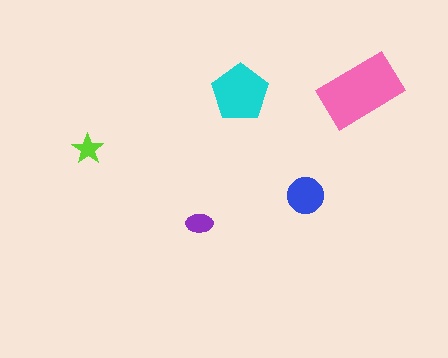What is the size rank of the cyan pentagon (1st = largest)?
2nd.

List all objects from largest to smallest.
The pink rectangle, the cyan pentagon, the blue circle, the purple ellipse, the lime star.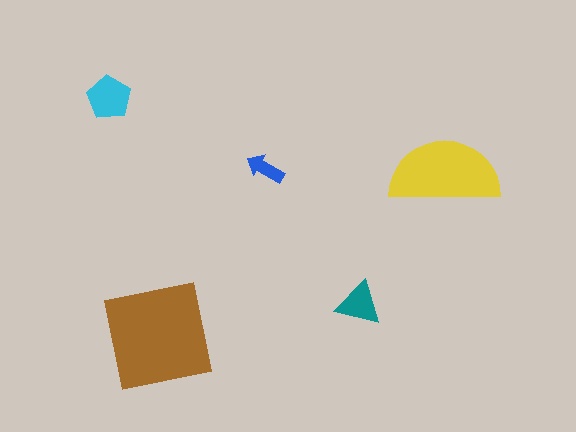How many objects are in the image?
There are 5 objects in the image.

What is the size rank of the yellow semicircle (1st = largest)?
2nd.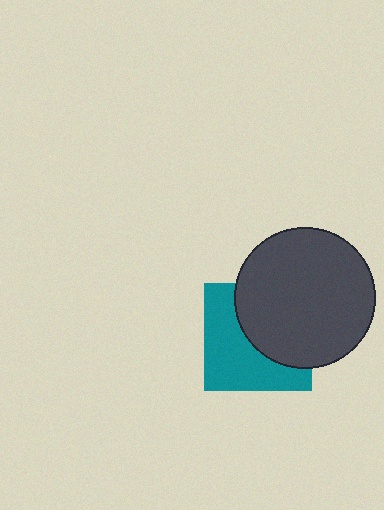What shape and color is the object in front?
The object in front is a dark gray circle.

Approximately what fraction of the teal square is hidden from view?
Roughly 48% of the teal square is hidden behind the dark gray circle.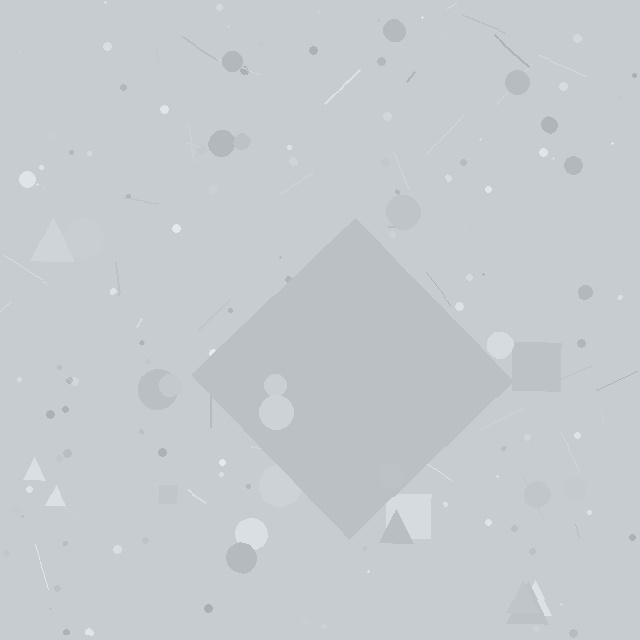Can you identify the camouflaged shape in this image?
The camouflaged shape is a diamond.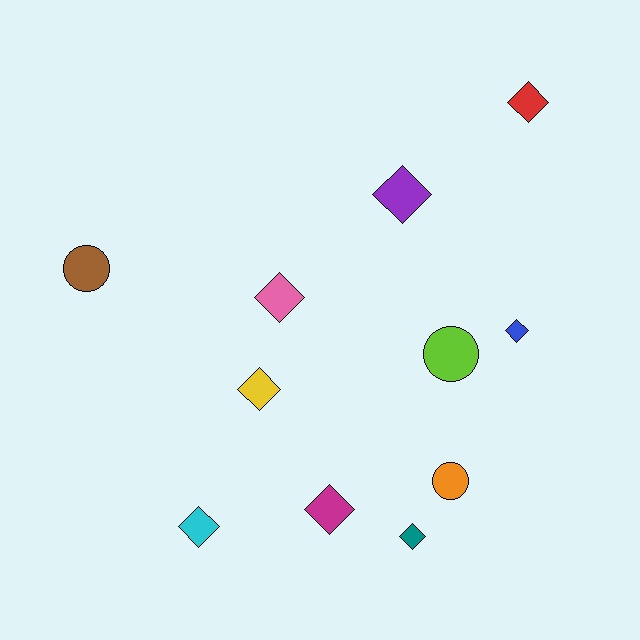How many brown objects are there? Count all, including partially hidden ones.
There is 1 brown object.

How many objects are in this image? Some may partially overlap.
There are 11 objects.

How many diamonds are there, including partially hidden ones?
There are 8 diamonds.